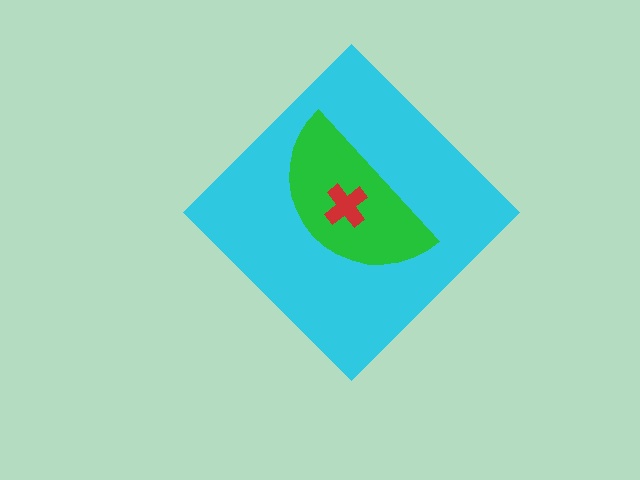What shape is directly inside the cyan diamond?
The green semicircle.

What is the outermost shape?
The cyan diamond.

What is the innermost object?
The red cross.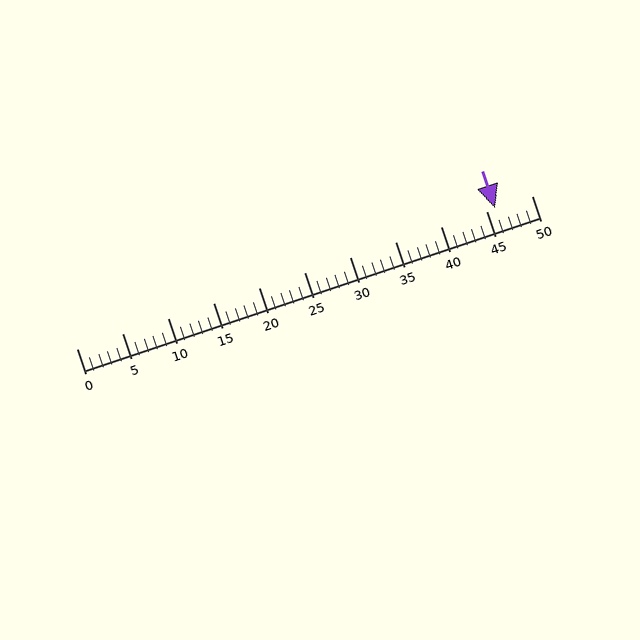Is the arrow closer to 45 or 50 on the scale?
The arrow is closer to 45.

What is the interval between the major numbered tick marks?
The major tick marks are spaced 5 units apart.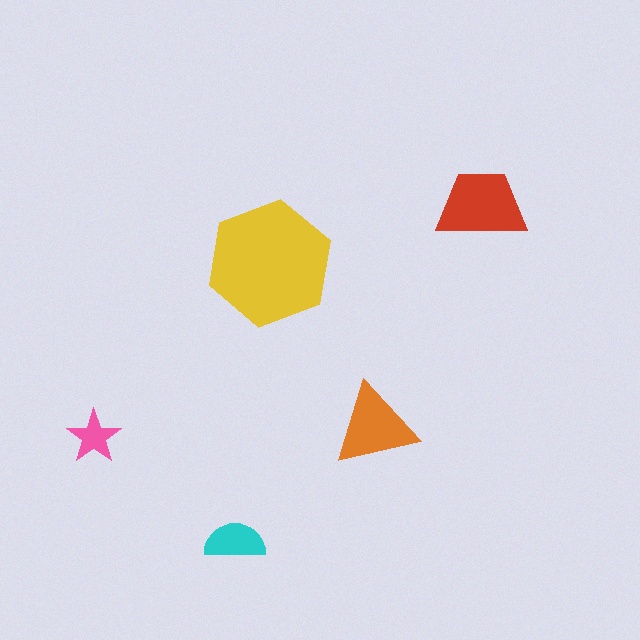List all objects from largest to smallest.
The yellow hexagon, the red trapezoid, the orange triangle, the cyan semicircle, the pink star.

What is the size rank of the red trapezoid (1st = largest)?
2nd.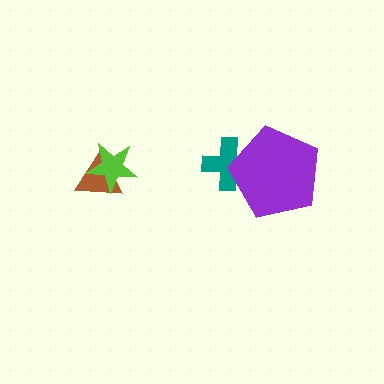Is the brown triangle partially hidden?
Yes, it is partially covered by another shape.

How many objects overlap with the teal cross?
1 object overlaps with the teal cross.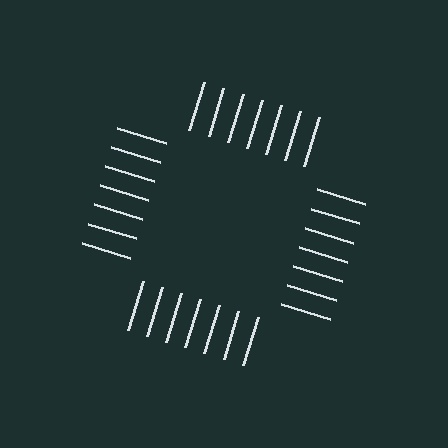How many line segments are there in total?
28 — 7 along each of the 4 edges.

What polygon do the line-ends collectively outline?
An illusory square — the line segments terminate on its edges but no continuous stroke is drawn.